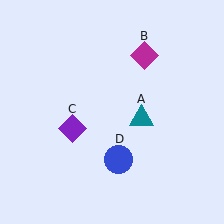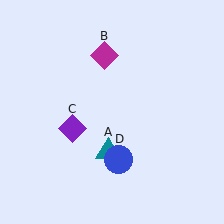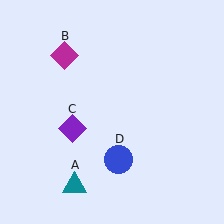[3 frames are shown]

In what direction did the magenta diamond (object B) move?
The magenta diamond (object B) moved left.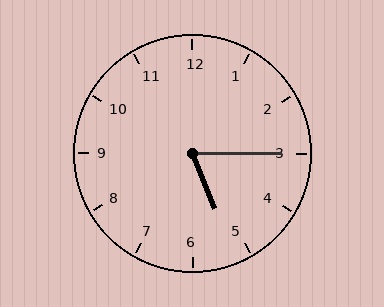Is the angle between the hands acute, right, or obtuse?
It is acute.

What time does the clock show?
5:15.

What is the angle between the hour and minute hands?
Approximately 68 degrees.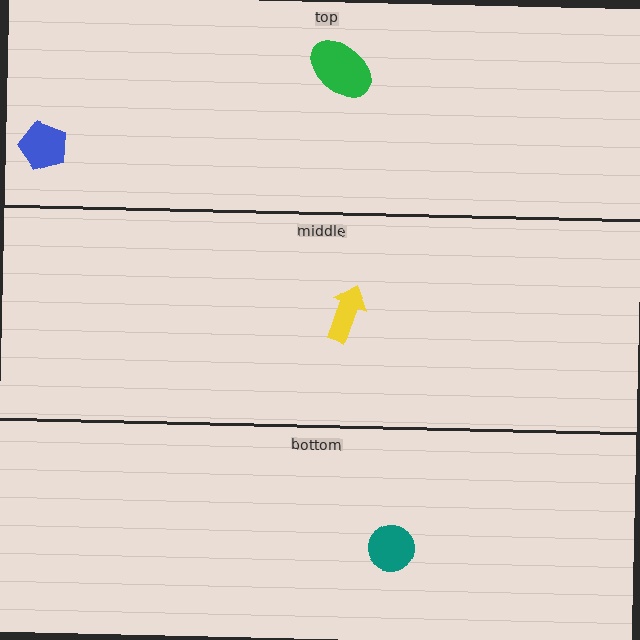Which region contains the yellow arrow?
The middle region.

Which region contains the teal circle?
The bottom region.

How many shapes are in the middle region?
1.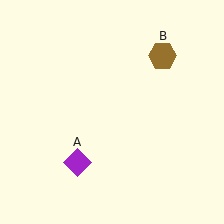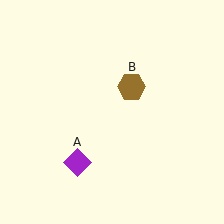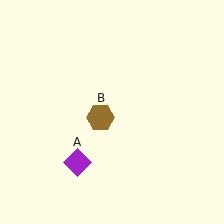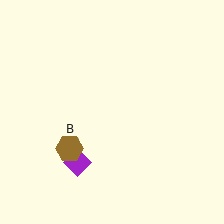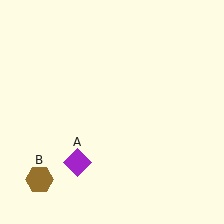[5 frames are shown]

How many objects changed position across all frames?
1 object changed position: brown hexagon (object B).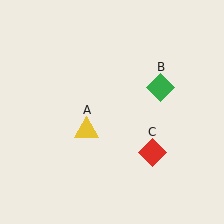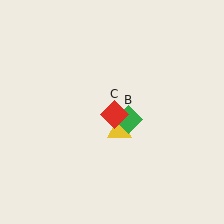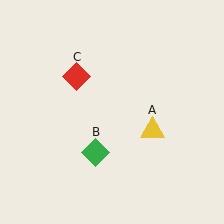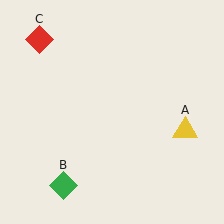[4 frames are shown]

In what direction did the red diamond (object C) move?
The red diamond (object C) moved up and to the left.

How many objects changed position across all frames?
3 objects changed position: yellow triangle (object A), green diamond (object B), red diamond (object C).